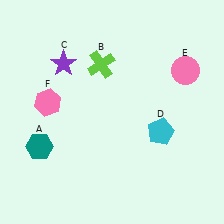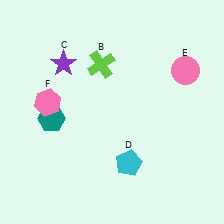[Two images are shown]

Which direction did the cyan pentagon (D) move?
The cyan pentagon (D) moved left.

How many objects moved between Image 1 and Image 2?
2 objects moved between the two images.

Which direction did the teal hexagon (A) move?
The teal hexagon (A) moved up.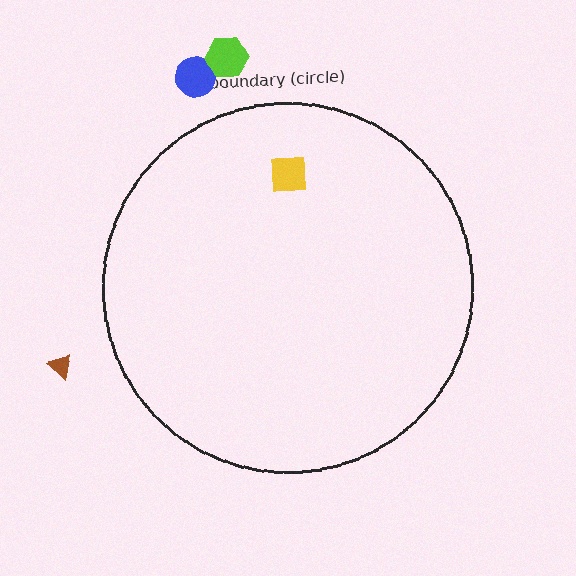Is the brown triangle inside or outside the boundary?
Outside.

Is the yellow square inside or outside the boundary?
Inside.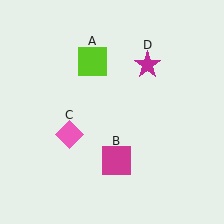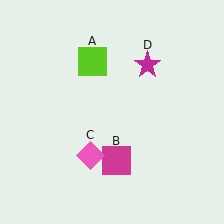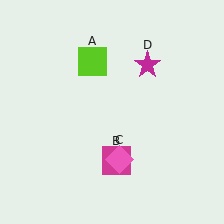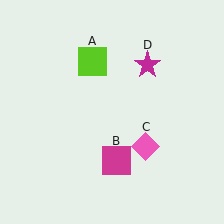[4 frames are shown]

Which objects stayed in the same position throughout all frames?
Lime square (object A) and magenta square (object B) and magenta star (object D) remained stationary.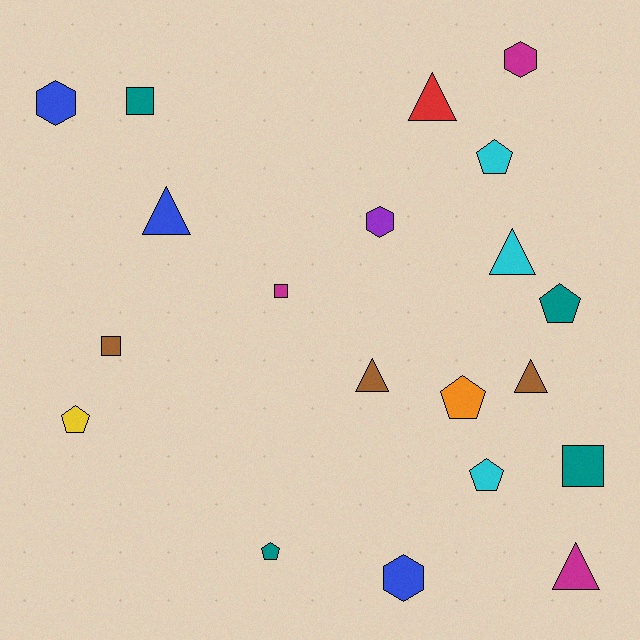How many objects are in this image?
There are 20 objects.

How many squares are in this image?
There are 4 squares.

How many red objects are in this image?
There is 1 red object.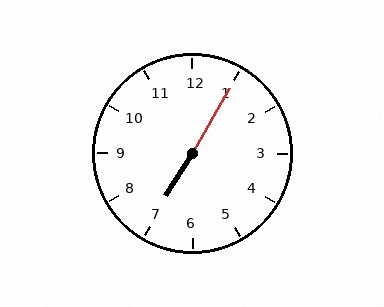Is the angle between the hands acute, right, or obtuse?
It is obtuse.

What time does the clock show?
7:05.